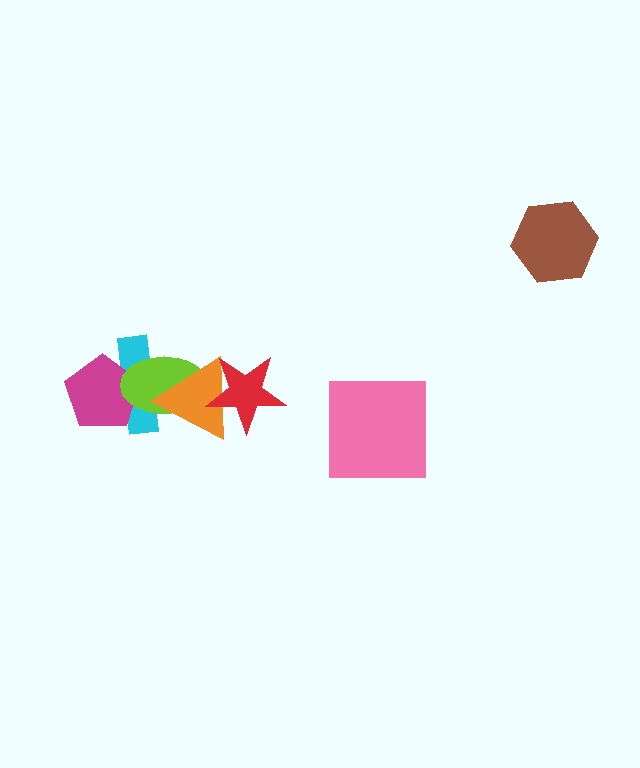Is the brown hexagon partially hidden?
No, no other shape covers it.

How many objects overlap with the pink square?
0 objects overlap with the pink square.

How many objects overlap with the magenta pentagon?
2 objects overlap with the magenta pentagon.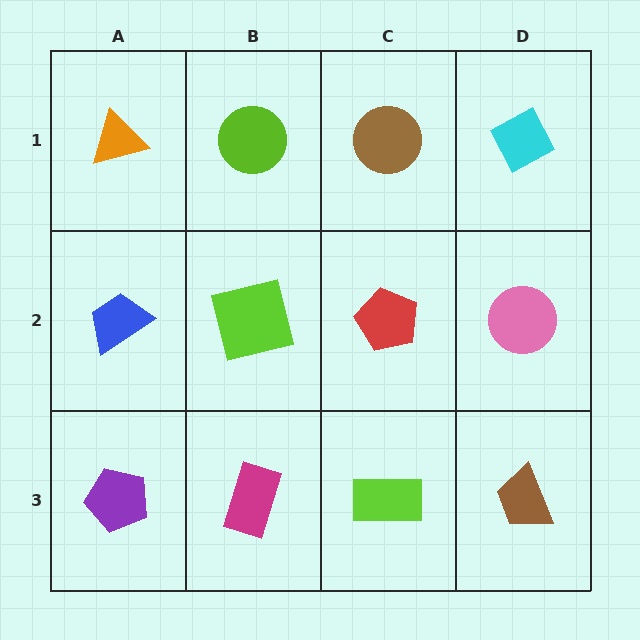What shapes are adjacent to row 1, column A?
A blue trapezoid (row 2, column A), a lime circle (row 1, column B).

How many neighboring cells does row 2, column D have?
3.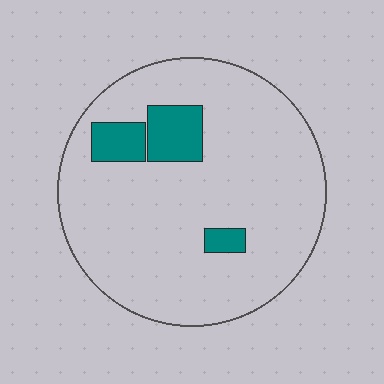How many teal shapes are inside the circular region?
3.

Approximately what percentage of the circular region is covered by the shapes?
Approximately 10%.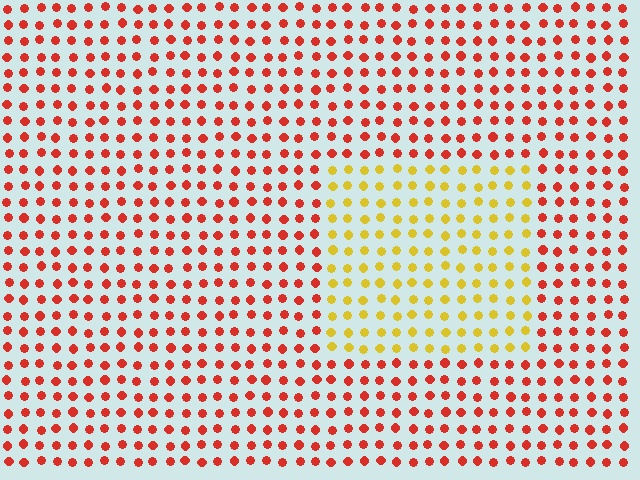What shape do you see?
I see a rectangle.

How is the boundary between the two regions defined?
The boundary is defined purely by a slight shift in hue (about 50 degrees). Spacing, size, and orientation are identical on both sides.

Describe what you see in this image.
The image is filled with small red elements in a uniform arrangement. A rectangle-shaped region is visible where the elements are tinted to a slightly different hue, forming a subtle color boundary.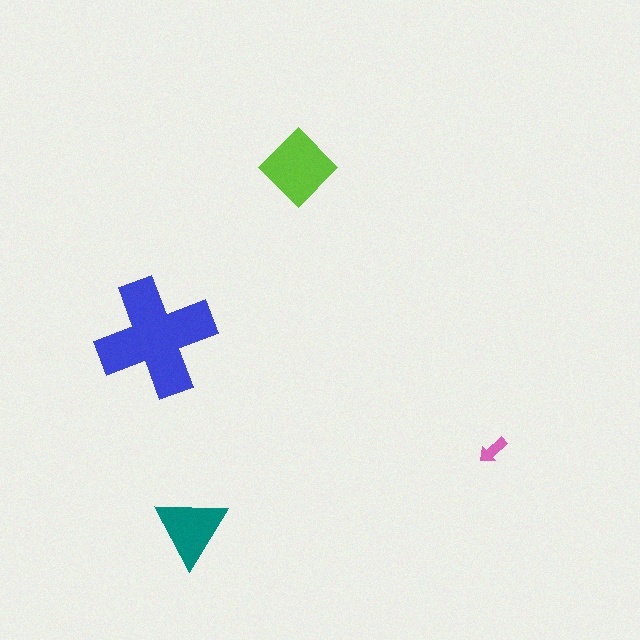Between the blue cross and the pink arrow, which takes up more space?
The blue cross.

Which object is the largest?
The blue cross.